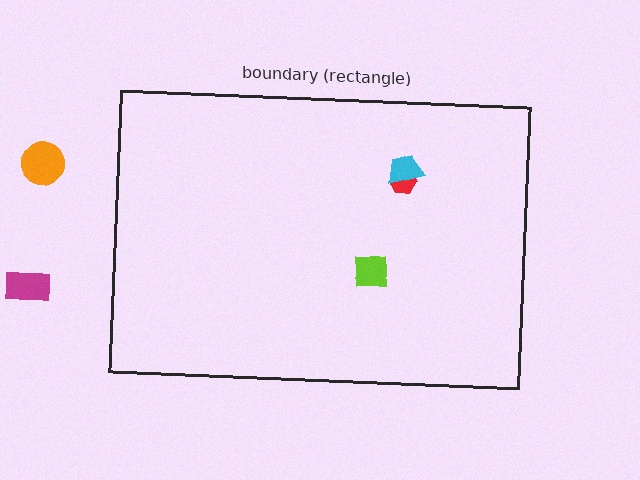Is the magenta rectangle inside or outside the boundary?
Outside.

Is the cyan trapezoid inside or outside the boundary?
Inside.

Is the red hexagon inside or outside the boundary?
Inside.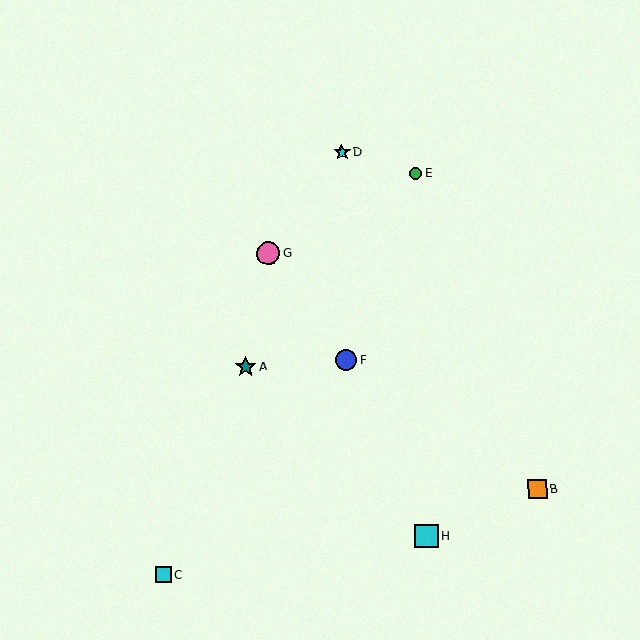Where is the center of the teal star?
The center of the teal star is at (246, 367).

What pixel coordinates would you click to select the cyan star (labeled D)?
Click at (342, 152) to select the cyan star D.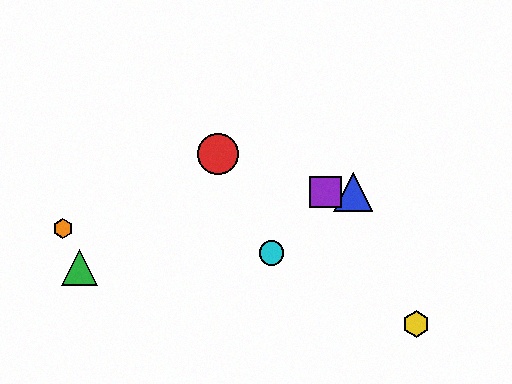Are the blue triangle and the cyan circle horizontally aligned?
No, the blue triangle is at y≈192 and the cyan circle is at y≈253.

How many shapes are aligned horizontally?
2 shapes (the blue triangle, the purple square) are aligned horizontally.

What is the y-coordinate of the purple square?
The purple square is at y≈192.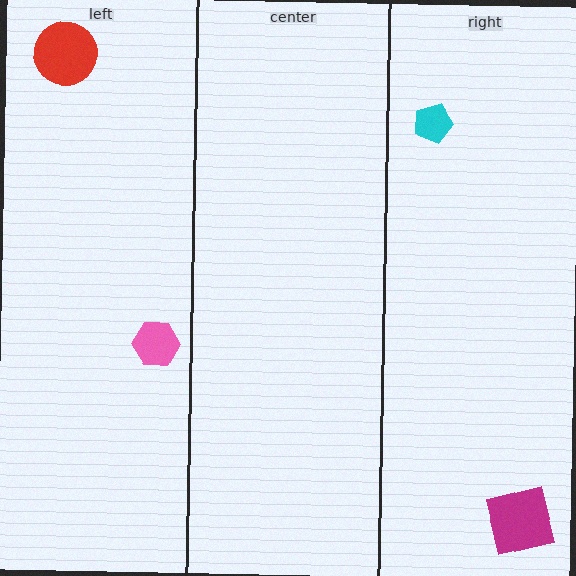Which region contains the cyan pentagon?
The right region.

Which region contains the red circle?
The left region.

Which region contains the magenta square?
The right region.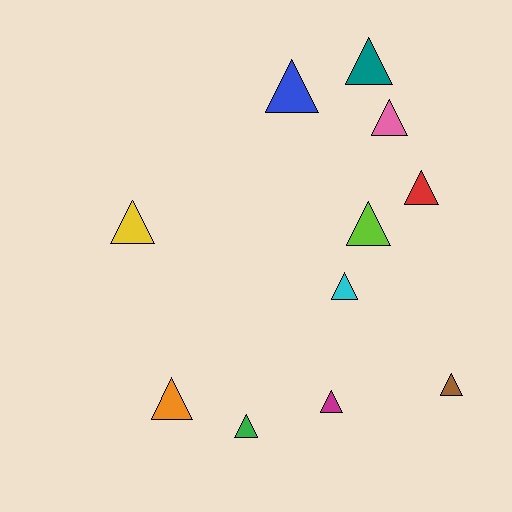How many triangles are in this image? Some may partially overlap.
There are 11 triangles.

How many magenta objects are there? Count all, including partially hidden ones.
There is 1 magenta object.